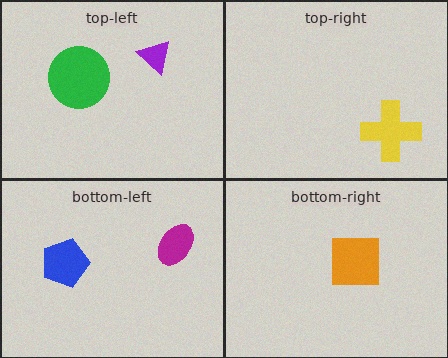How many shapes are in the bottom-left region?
2.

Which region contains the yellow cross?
The top-right region.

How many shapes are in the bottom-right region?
1.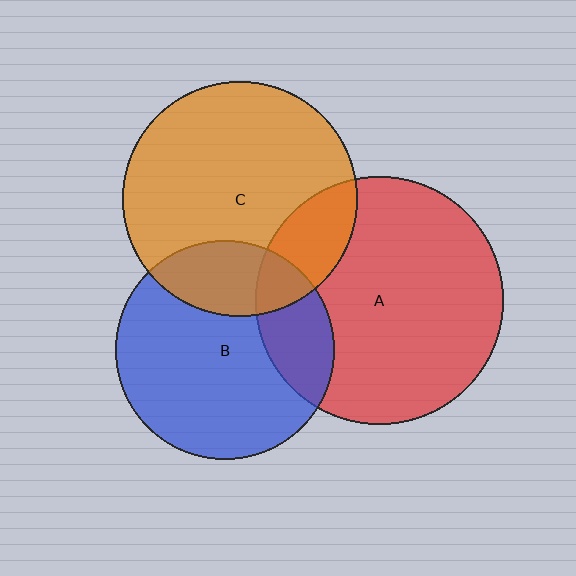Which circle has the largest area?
Circle A (red).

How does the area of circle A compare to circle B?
Approximately 1.3 times.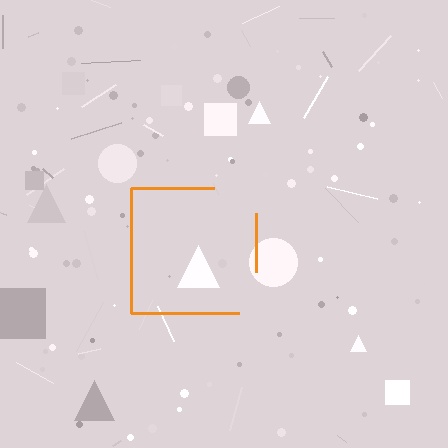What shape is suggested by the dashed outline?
The dashed outline suggests a square.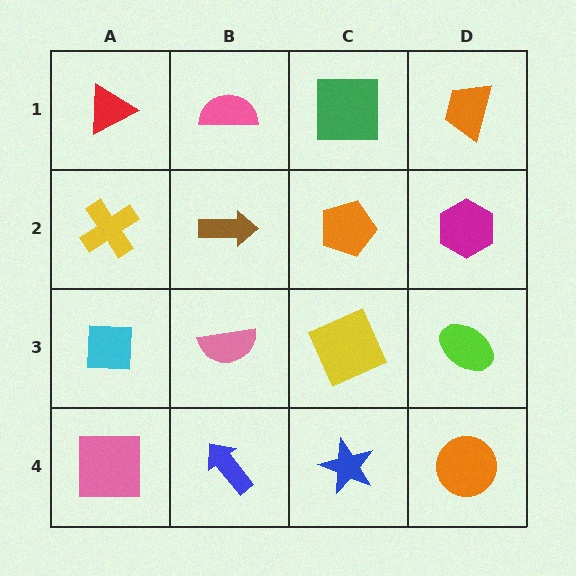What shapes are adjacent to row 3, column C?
An orange pentagon (row 2, column C), a blue star (row 4, column C), a pink semicircle (row 3, column B), a lime ellipse (row 3, column D).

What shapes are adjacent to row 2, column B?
A pink semicircle (row 1, column B), a pink semicircle (row 3, column B), a yellow cross (row 2, column A), an orange pentagon (row 2, column C).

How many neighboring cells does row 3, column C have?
4.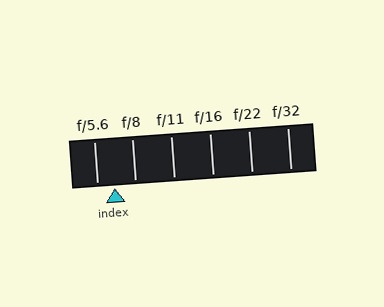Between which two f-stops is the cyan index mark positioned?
The index mark is between f/5.6 and f/8.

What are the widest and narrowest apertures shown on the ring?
The widest aperture shown is f/5.6 and the narrowest is f/32.